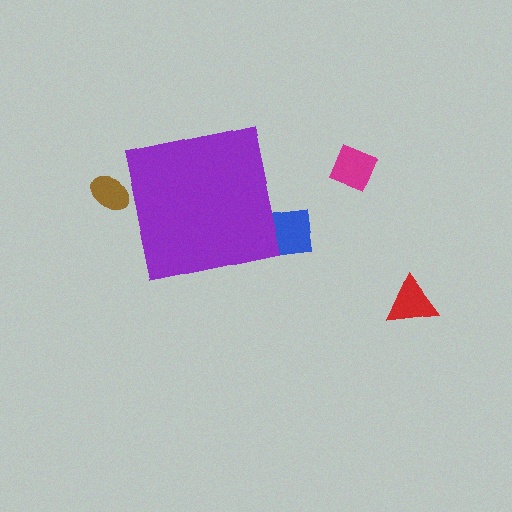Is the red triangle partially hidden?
No, the red triangle is fully visible.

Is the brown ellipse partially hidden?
Yes, the brown ellipse is partially hidden behind the purple square.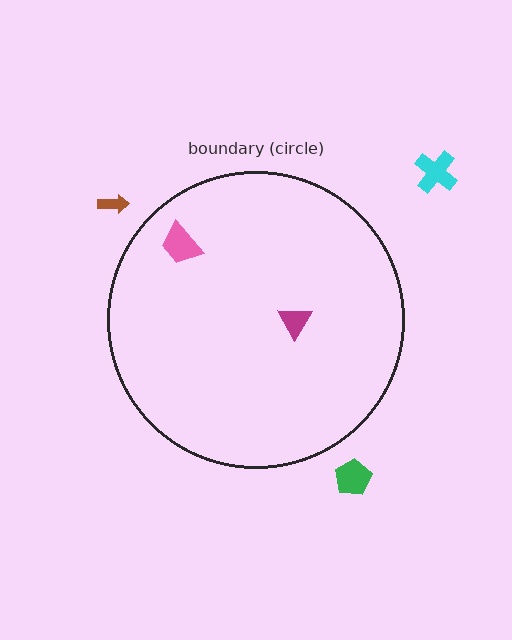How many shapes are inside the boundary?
2 inside, 3 outside.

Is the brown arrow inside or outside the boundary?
Outside.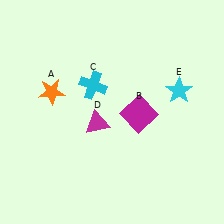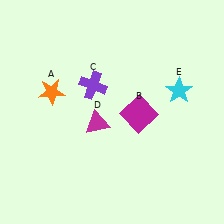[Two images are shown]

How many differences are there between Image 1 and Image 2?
There is 1 difference between the two images.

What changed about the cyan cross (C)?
In Image 1, C is cyan. In Image 2, it changed to purple.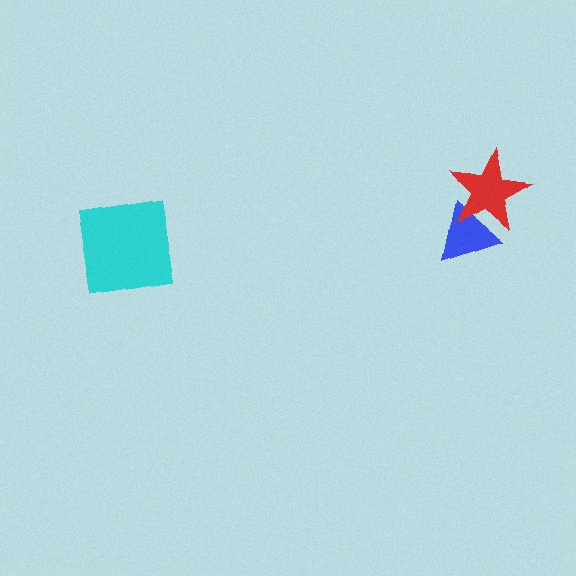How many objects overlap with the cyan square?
0 objects overlap with the cyan square.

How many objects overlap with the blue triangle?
1 object overlaps with the blue triangle.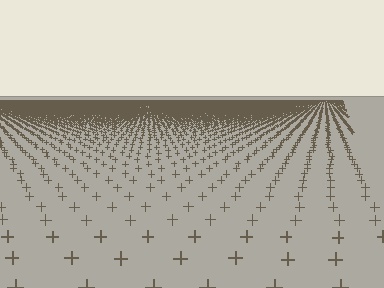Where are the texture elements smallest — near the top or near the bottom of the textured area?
Near the top.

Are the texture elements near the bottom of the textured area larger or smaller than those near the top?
Larger. Near the bottom, elements are closer to the viewer and appear at a bigger on-screen size.